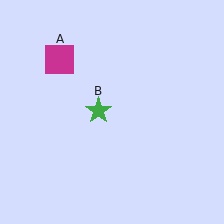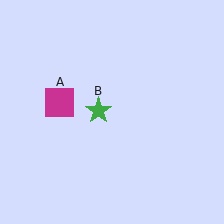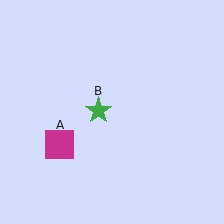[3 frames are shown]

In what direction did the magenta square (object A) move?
The magenta square (object A) moved down.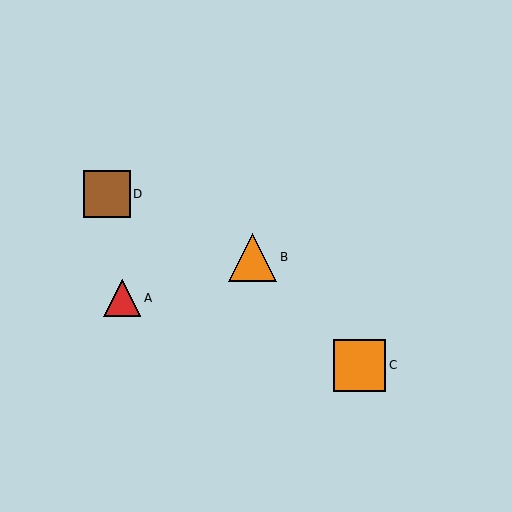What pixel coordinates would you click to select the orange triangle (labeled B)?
Click at (253, 257) to select the orange triangle B.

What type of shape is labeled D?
Shape D is a brown square.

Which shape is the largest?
The orange square (labeled C) is the largest.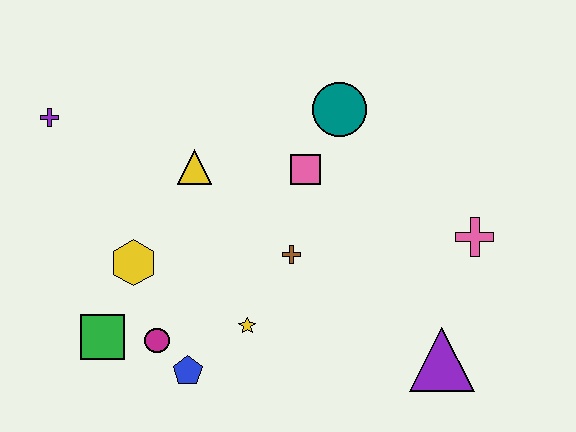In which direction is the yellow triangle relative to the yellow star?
The yellow triangle is above the yellow star.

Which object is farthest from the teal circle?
The green square is farthest from the teal circle.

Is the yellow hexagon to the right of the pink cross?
No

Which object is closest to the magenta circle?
The blue pentagon is closest to the magenta circle.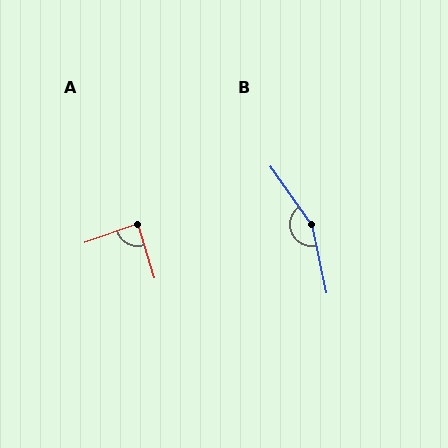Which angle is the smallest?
A, at approximately 88 degrees.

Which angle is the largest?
B, at approximately 157 degrees.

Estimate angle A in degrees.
Approximately 88 degrees.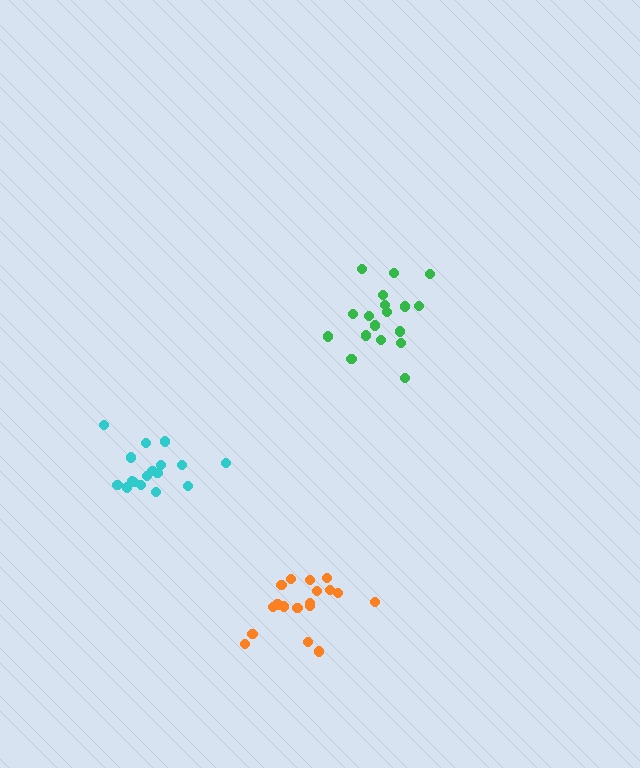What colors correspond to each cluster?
The clusters are colored: cyan, green, orange.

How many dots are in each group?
Group 1: 17 dots, Group 2: 18 dots, Group 3: 18 dots (53 total).